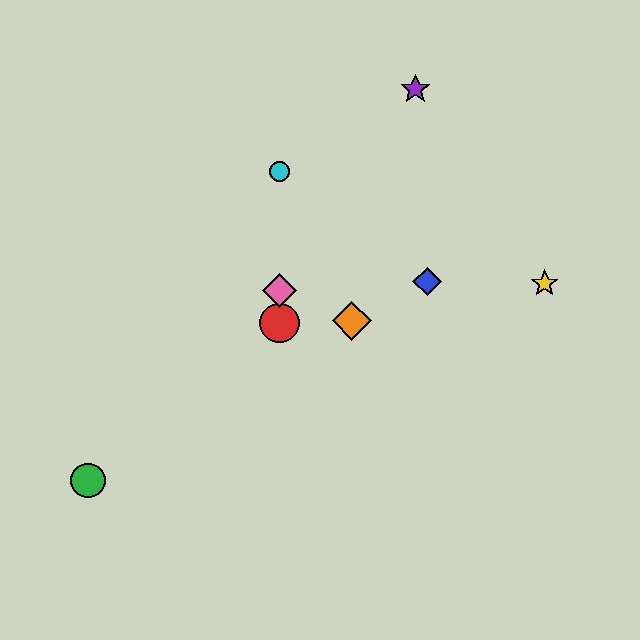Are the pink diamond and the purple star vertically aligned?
No, the pink diamond is at x≈280 and the purple star is at x≈415.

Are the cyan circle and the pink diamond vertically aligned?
Yes, both are at x≈280.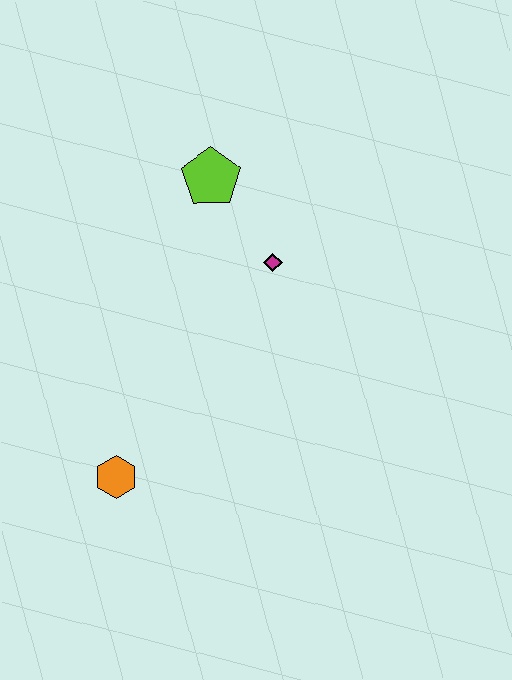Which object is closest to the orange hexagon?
The magenta diamond is closest to the orange hexagon.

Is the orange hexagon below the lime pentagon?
Yes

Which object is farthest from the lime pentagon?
The orange hexagon is farthest from the lime pentagon.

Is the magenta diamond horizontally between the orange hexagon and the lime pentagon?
No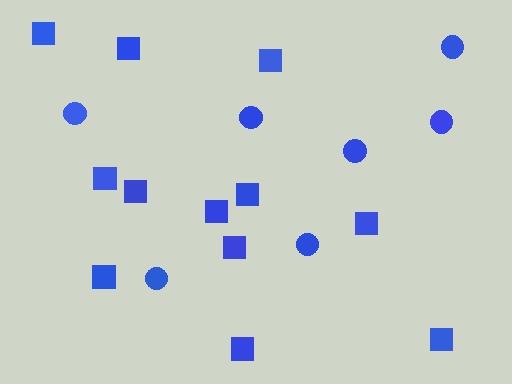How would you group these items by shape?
There are 2 groups: one group of squares (12) and one group of circles (7).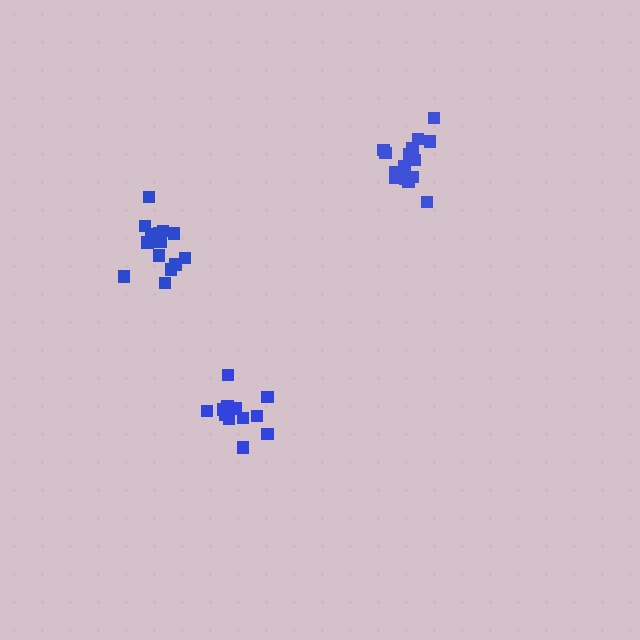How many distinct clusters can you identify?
There are 3 distinct clusters.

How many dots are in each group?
Group 1: 13 dots, Group 2: 16 dots, Group 3: 14 dots (43 total).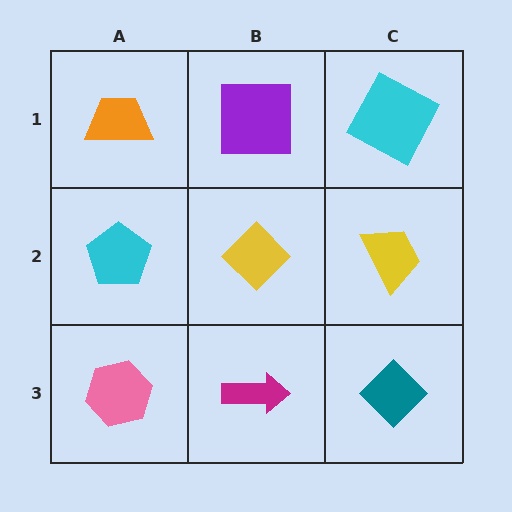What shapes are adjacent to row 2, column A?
An orange trapezoid (row 1, column A), a pink hexagon (row 3, column A), a yellow diamond (row 2, column B).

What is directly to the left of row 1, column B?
An orange trapezoid.